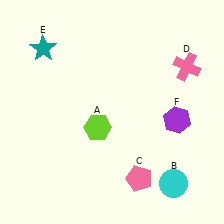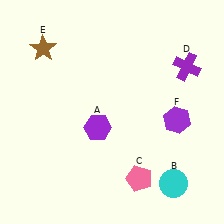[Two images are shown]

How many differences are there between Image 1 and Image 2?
There are 3 differences between the two images.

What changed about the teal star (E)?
In Image 1, E is teal. In Image 2, it changed to brown.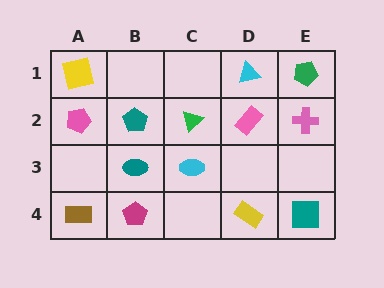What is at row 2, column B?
A teal pentagon.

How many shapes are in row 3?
2 shapes.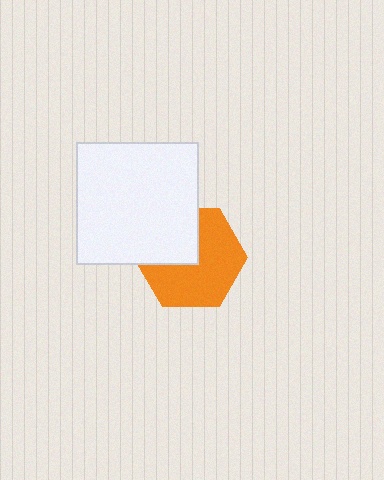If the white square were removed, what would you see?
You would see the complete orange hexagon.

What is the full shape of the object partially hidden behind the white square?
The partially hidden object is an orange hexagon.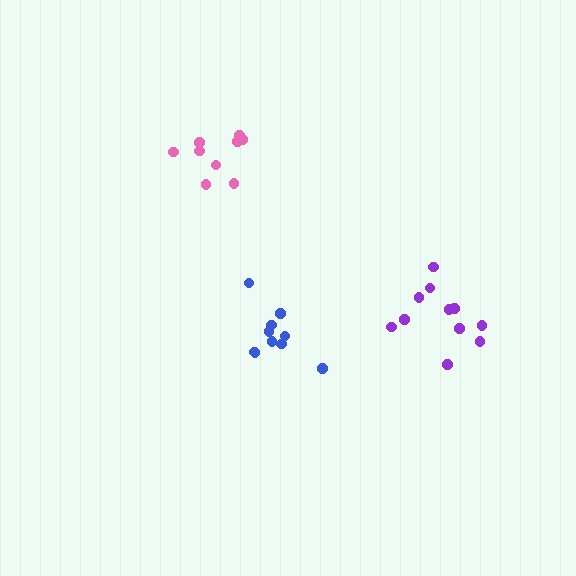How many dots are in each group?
Group 1: 9 dots, Group 2: 10 dots, Group 3: 11 dots (30 total).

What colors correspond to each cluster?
The clusters are colored: pink, blue, purple.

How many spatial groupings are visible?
There are 3 spatial groupings.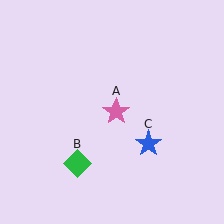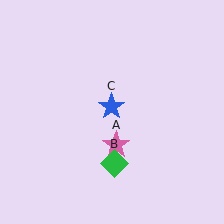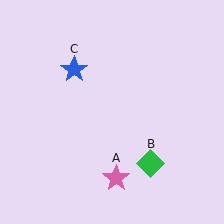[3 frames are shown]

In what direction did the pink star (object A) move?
The pink star (object A) moved down.